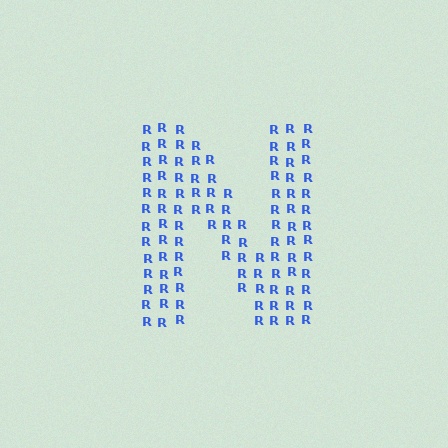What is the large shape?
The large shape is the letter N.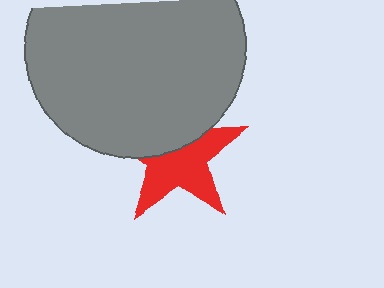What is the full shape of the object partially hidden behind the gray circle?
The partially hidden object is a red star.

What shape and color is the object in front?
The object in front is a gray circle.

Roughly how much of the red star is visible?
About half of it is visible (roughly 60%).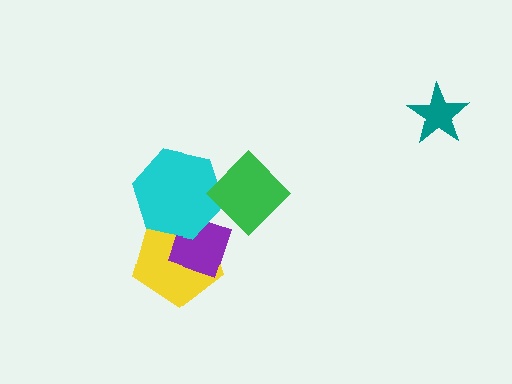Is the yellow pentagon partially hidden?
Yes, it is partially covered by another shape.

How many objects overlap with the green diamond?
1 object overlaps with the green diamond.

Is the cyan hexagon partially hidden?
Yes, it is partially covered by another shape.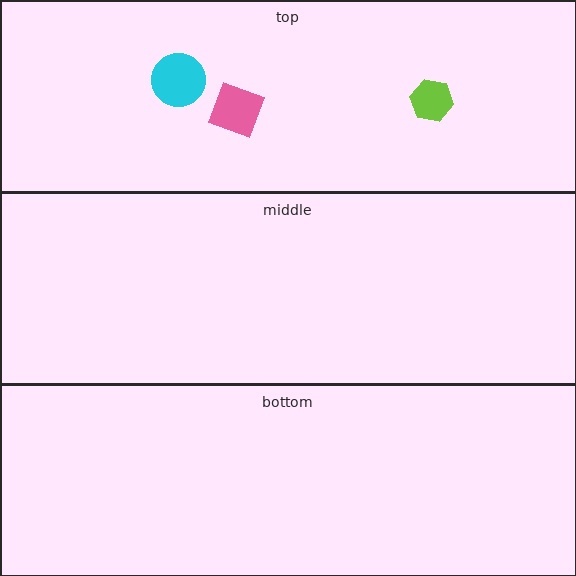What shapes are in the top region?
The lime hexagon, the cyan circle, the pink diamond.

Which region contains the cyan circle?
The top region.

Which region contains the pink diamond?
The top region.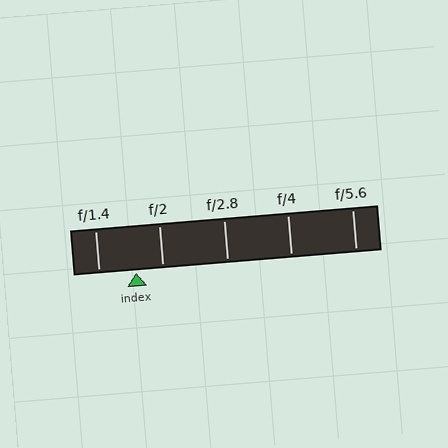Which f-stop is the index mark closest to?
The index mark is closest to f/2.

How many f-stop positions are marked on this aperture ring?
There are 5 f-stop positions marked.